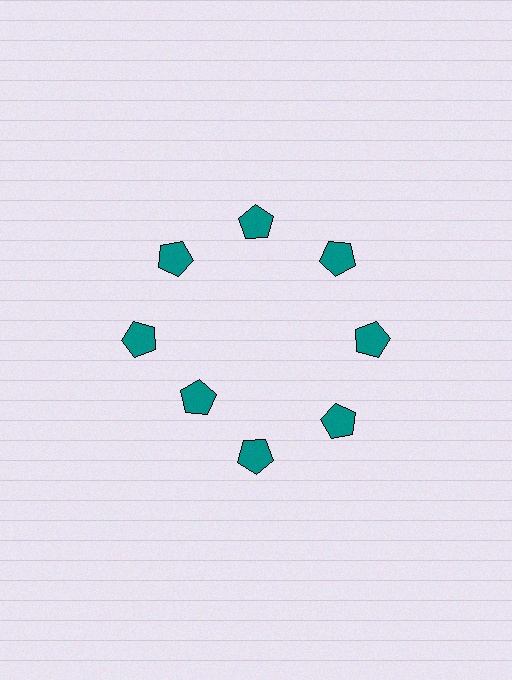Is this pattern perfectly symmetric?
No. The 8 teal pentagons are arranged in a ring, but one element near the 8 o'clock position is pulled inward toward the center, breaking the 8-fold rotational symmetry.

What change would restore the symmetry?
The symmetry would be restored by moving it outward, back onto the ring so that all 8 pentagons sit at equal angles and equal distance from the center.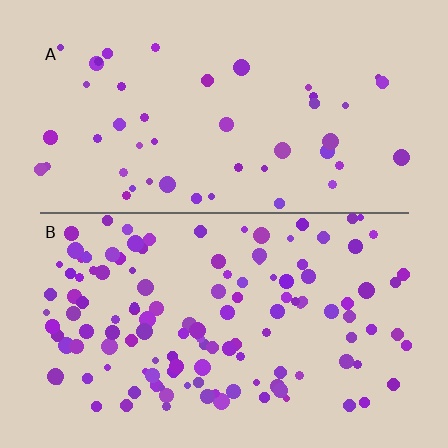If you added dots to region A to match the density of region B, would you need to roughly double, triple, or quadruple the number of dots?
Approximately triple.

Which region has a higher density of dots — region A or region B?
B (the bottom).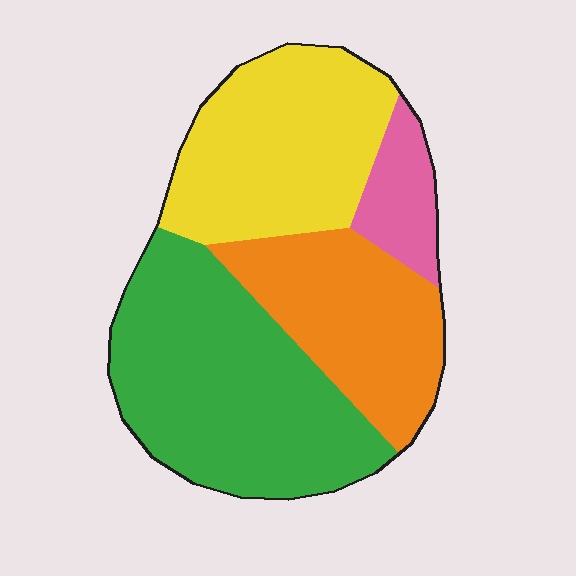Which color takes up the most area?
Green, at roughly 40%.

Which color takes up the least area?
Pink, at roughly 10%.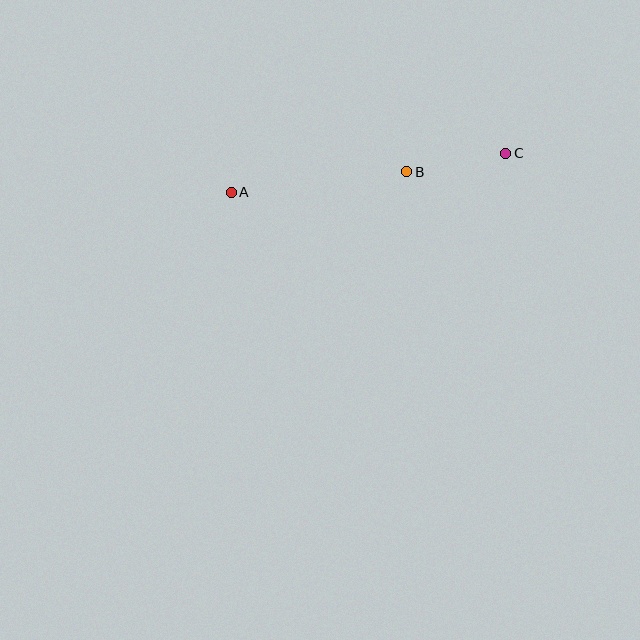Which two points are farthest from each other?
Points A and C are farthest from each other.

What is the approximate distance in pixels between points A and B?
The distance between A and B is approximately 177 pixels.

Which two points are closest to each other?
Points B and C are closest to each other.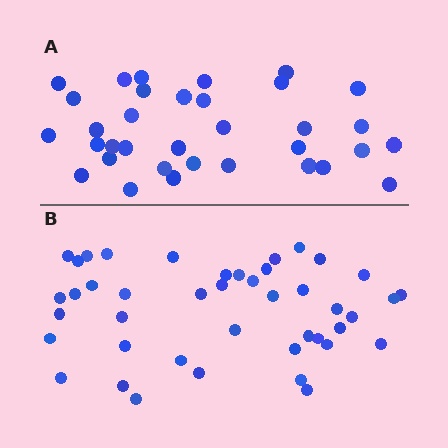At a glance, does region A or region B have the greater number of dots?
Region B (the bottom region) has more dots.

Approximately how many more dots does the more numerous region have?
Region B has roughly 8 or so more dots than region A.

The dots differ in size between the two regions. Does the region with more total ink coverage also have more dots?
No. Region A has more total ink coverage because its dots are larger, but region B actually contains more individual dots. Total area can be misleading — the number of items is what matters here.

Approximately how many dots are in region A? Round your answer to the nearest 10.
About 30 dots. (The exact count is 34, which rounds to 30.)